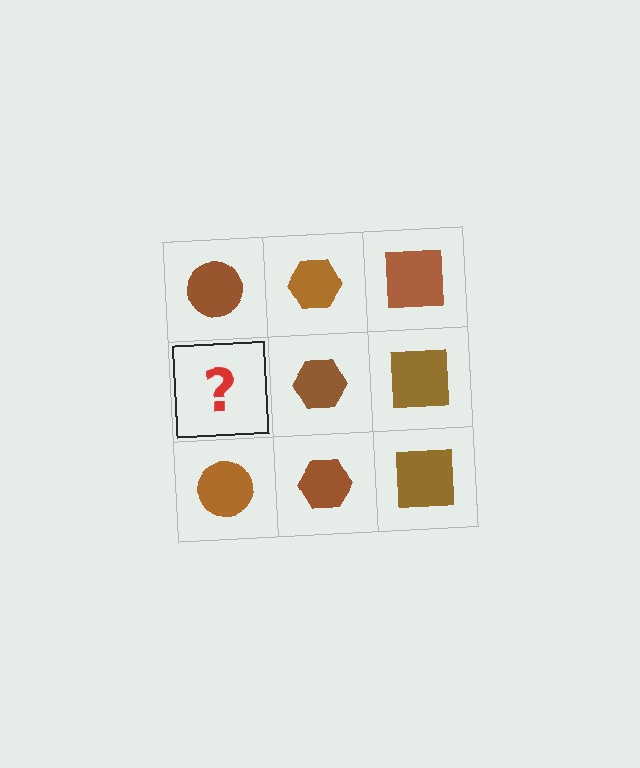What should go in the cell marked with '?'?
The missing cell should contain a brown circle.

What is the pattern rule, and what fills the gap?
The rule is that each column has a consistent shape. The gap should be filled with a brown circle.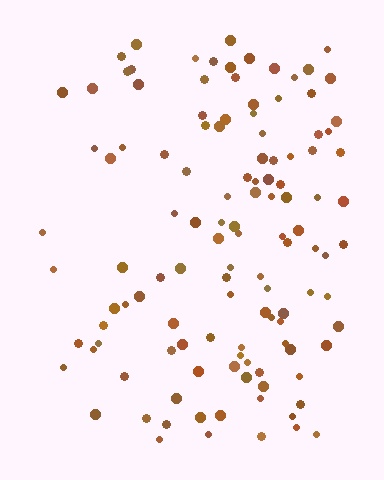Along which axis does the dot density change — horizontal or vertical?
Horizontal.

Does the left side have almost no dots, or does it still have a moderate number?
Still a moderate number, just noticeably fewer than the right.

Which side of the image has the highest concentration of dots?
The right.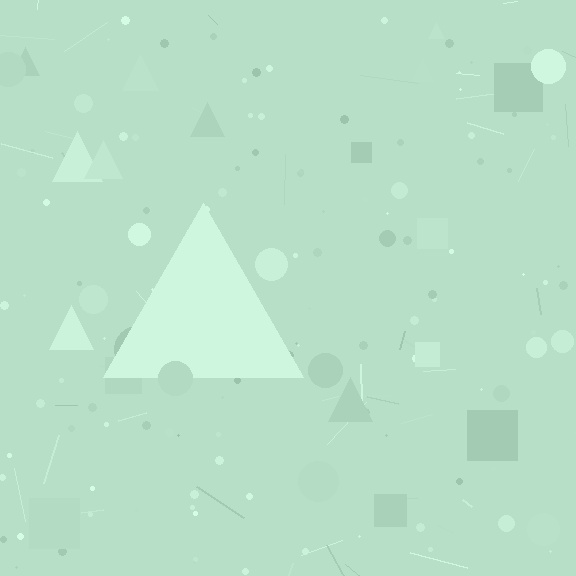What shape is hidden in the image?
A triangle is hidden in the image.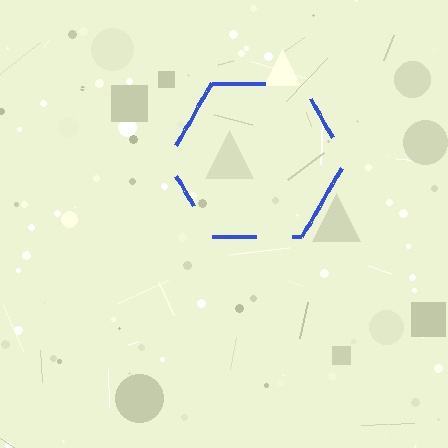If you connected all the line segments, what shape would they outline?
They would outline a hexagon.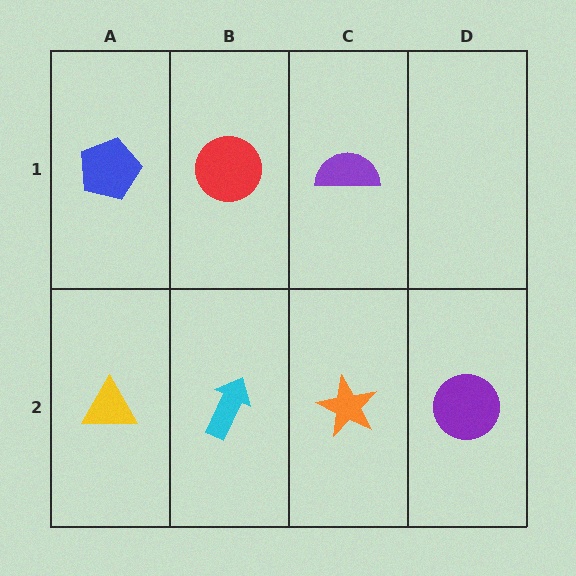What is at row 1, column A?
A blue pentagon.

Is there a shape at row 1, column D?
No, that cell is empty.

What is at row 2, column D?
A purple circle.